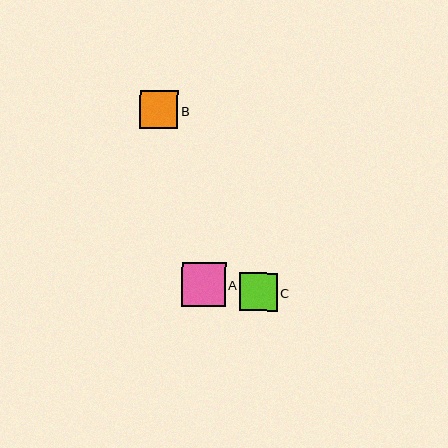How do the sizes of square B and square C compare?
Square B and square C are approximately the same size.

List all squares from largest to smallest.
From largest to smallest: A, B, C.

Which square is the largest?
Square A is the largest with a size of approximately 44 pixels.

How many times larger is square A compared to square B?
Square A is approximately 1.2 times the size of square B.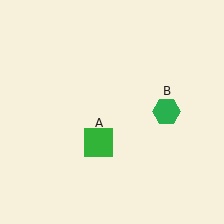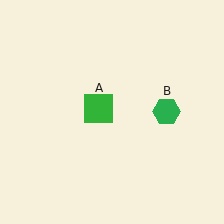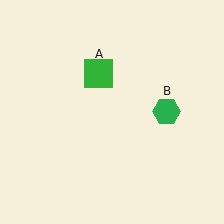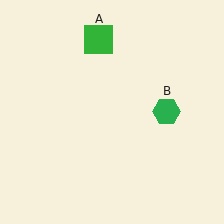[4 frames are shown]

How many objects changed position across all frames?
1 object changed position: green square (object A).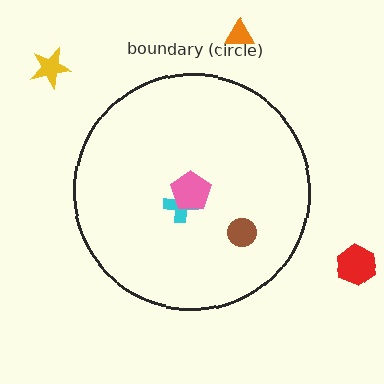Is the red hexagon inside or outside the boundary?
Outside.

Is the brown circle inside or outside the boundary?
Inside.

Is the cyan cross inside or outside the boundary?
Inside.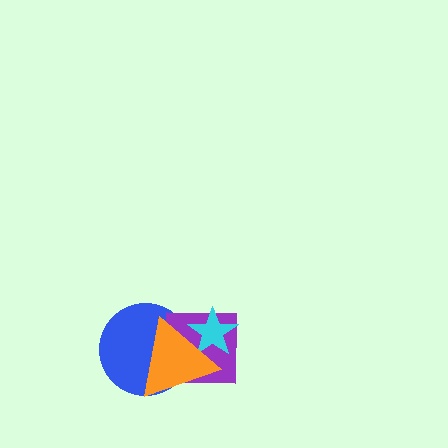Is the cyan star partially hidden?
Yes, it is partially covered by another shape.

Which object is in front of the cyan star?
The orange triangle is in front of the cyan star.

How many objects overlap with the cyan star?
2 objects overlap with the cyan star.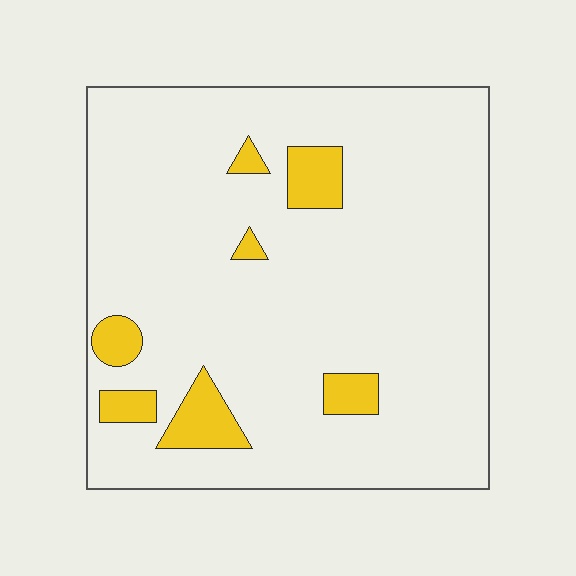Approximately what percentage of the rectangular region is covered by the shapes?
Approximately 10%.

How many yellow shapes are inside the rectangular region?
7.